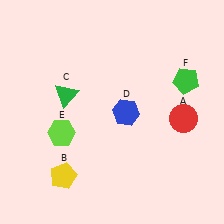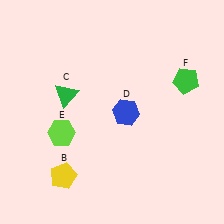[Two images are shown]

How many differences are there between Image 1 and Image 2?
There is 1 difference between the two images.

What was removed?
The red circle (A) was removed in Image 2.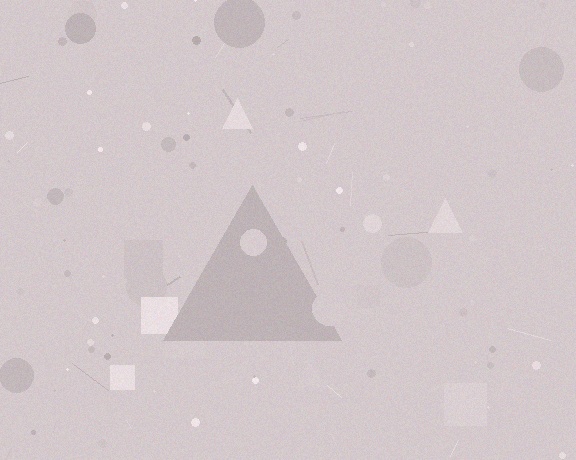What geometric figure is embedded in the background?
A triangle is embedded in the background.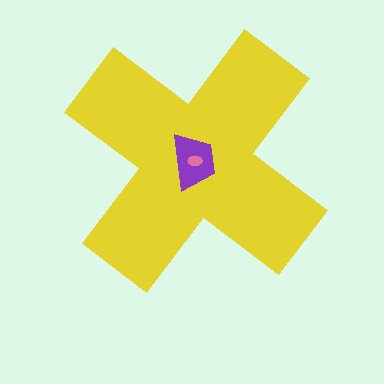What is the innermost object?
The pink ellipse.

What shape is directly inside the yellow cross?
The purple trapezoid.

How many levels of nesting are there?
3.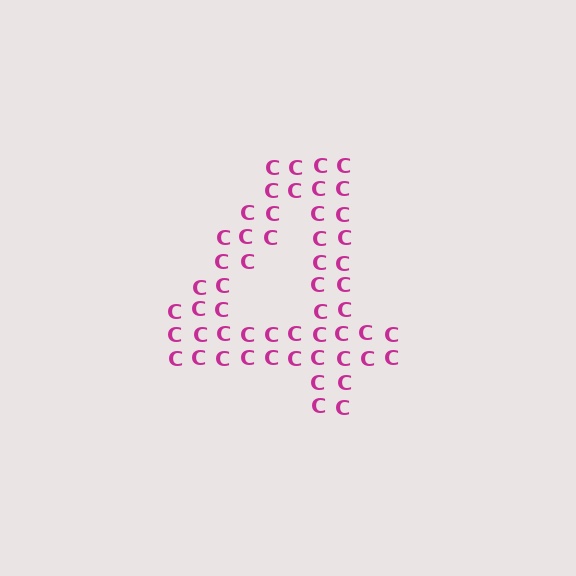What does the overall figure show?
The overall figure shows the digit 4.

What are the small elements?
The small elements are letter C's.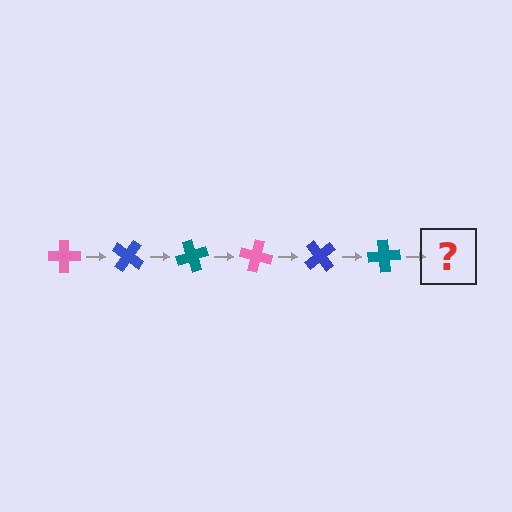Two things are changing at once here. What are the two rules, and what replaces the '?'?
The two rules are that it rotates 35 degrees each step and the color cycles through pink, blue, and teal. The '?' should be a pink cross, rotated 210 degrees from the start.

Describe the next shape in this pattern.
It should be a pink cross, rotated 210 degrees from the start.